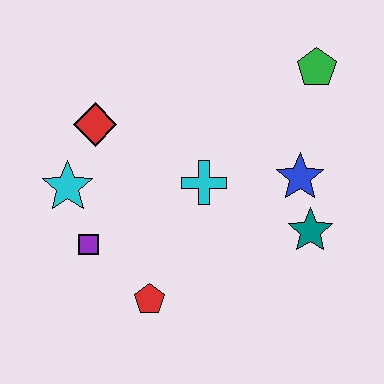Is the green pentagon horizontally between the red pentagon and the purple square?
No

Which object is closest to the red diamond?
The cyan star is closest to the red diamond.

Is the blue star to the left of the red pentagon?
No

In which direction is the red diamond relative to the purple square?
The red diamond is above the purple square.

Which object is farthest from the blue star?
The cyan star is farthest from the blue star.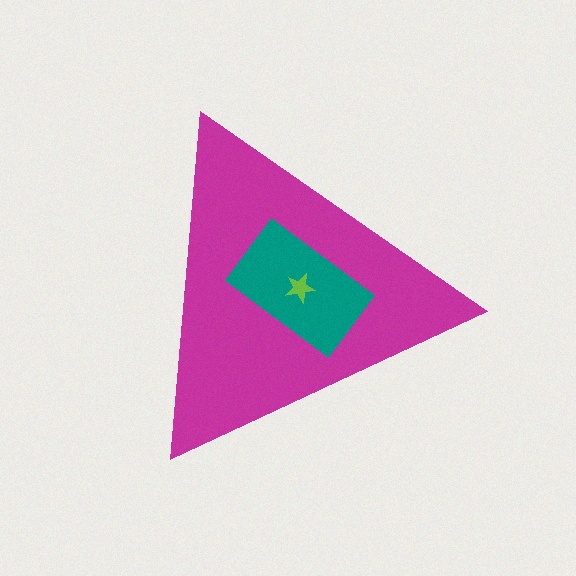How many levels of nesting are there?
3.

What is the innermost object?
The lime star.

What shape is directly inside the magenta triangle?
The teal rectangle.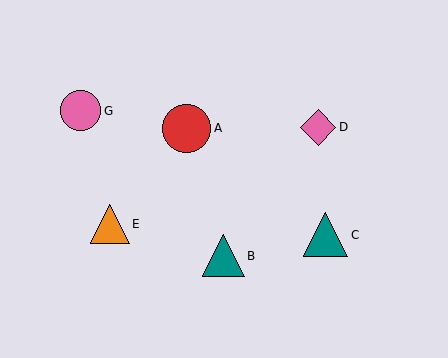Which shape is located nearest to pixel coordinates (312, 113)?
The pink diamond (labeled D) at (318, 127) is nearest to that location.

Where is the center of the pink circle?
The center of the pink circle is at (81, 111).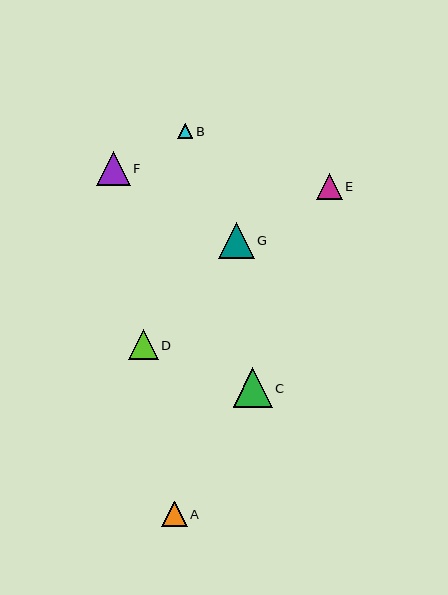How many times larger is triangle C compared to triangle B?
Triangle C is approximately 2.6 times the size of triangle B.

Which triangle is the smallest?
Triangle B is the smallest with a size of approximately 15 pixels.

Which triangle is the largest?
Triangle C is the largest with a size of approximately 39 pixels.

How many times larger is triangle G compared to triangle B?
Triangle G is approximately 2.3 times the size of triangle B.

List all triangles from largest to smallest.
From largest to smallest: C, G, F, D, E, A, B.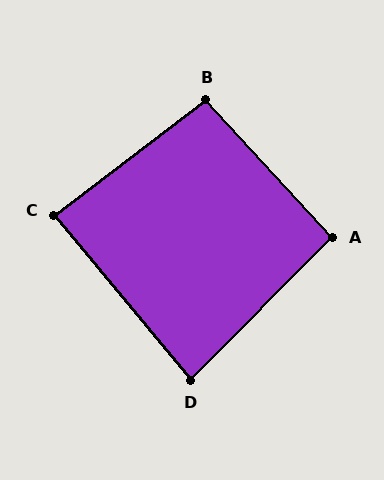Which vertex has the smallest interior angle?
D, at approximately 84 degrees.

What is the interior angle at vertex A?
Approximately 92 degrees (approximately right).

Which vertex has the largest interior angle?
B, at approximately 96 degrees.